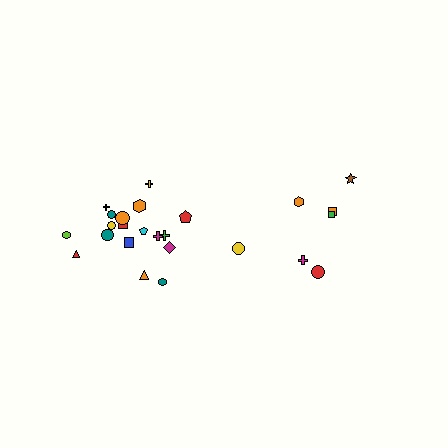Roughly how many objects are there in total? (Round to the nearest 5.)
Roughly 25 objects in total.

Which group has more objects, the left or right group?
The left group.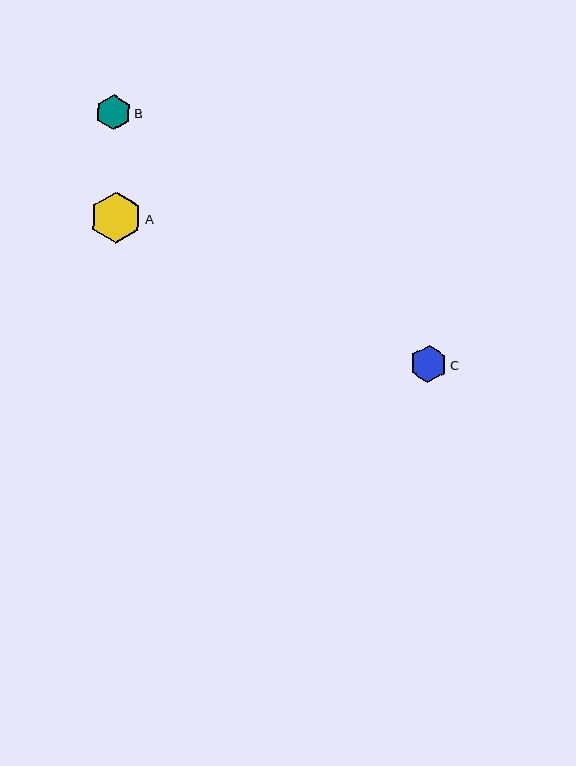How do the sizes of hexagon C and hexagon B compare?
Hexagon C and hexagon B are approximately the same size.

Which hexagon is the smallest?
Hexagon B is the smallest with a size of approximately 35 pixels.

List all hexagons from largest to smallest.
From largest to smallest: A, C, B.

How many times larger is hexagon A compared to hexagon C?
Hexagon A is approximately 1.4 times the size of hexagon C.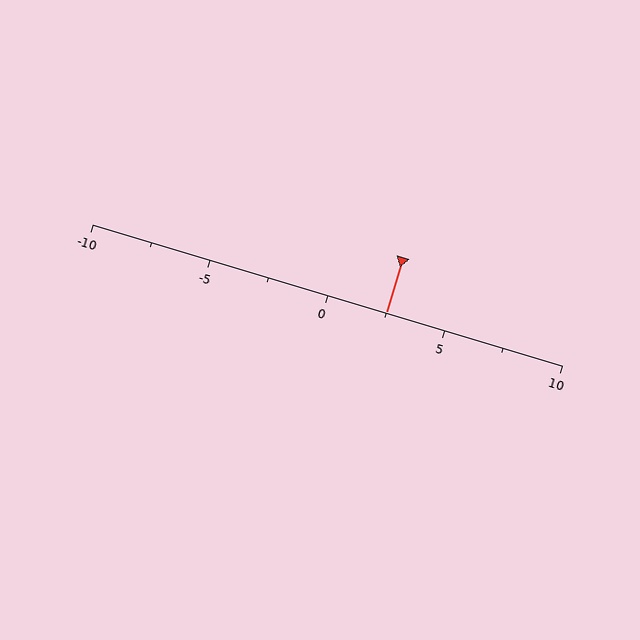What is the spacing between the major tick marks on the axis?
The major ticks are spaced 5 apart.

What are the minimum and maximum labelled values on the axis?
The axis runs from -10 to 10.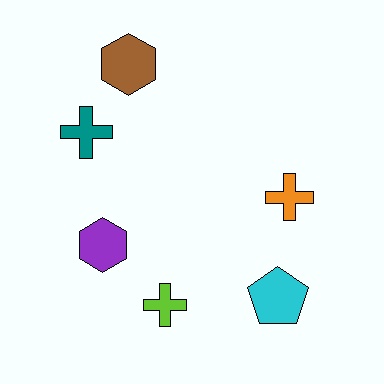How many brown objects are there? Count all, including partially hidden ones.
There is 1 brown object.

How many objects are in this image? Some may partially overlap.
There are 6 objects.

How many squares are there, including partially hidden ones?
There are no squares.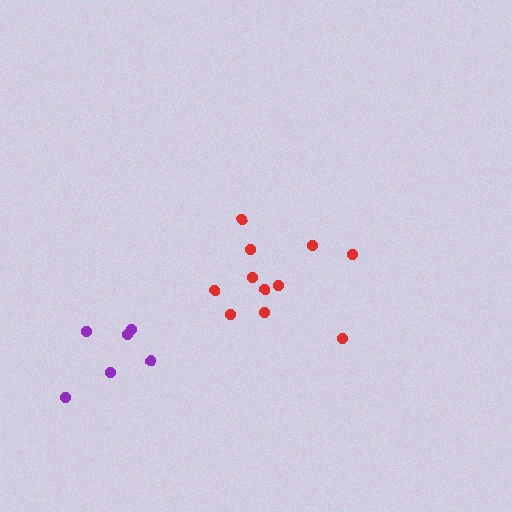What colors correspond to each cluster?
The clusters are colored: red, purple.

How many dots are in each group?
Group 1: 11 dots, Group 2: 6 dots (17 total).